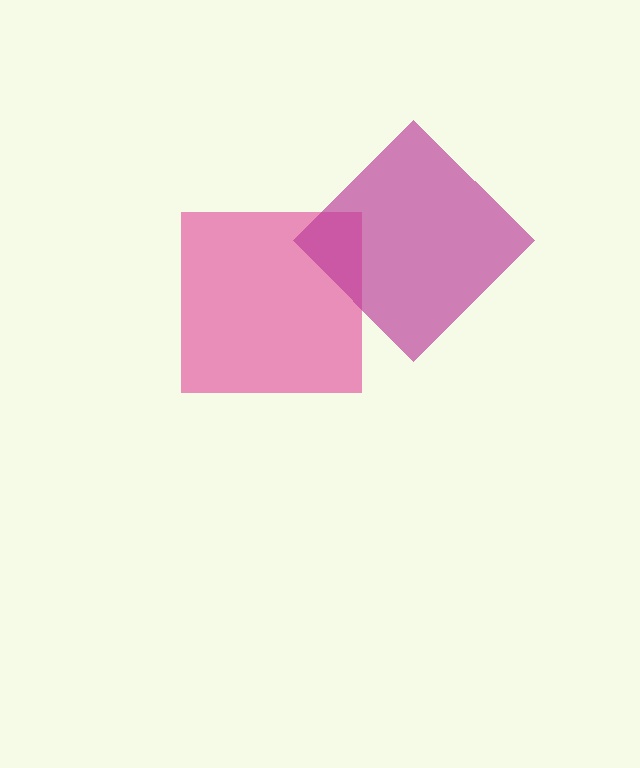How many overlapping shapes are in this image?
There are 2 overlapping shapes in the image.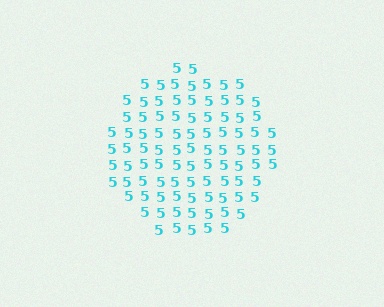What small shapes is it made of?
It is made of small digit 5's.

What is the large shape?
The large shape is a circle.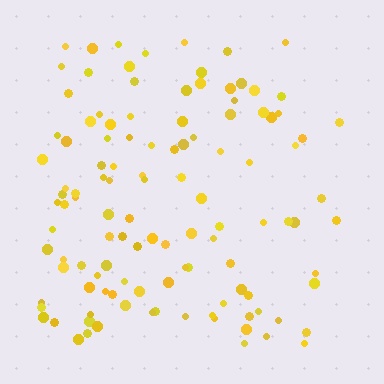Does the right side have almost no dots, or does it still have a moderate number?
Still a moderate number, just noticeably fewer than the left.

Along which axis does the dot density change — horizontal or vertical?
Horizontal.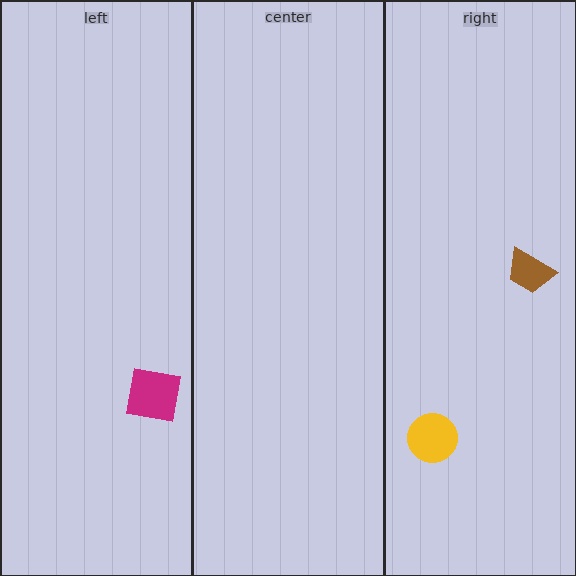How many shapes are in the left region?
1.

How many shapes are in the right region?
2.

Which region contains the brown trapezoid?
The right region.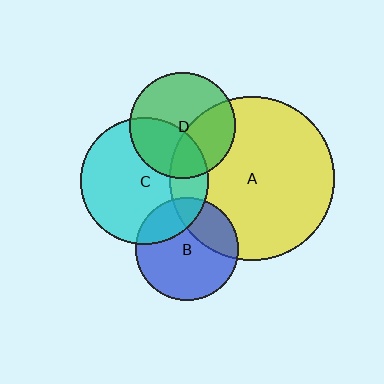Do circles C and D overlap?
Yes.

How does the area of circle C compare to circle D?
Approximately 1.4 times.